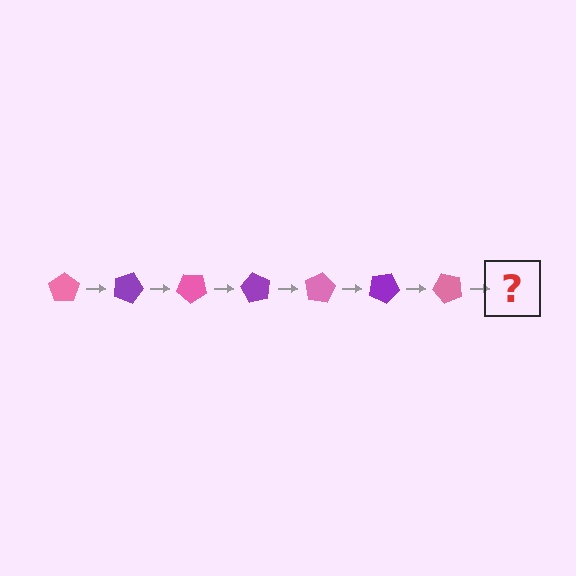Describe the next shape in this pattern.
It should be a purple pentagon, rotated 140 degrees from the start.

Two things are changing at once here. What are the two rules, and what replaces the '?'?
The two rules are that it rotates 20 degrees each step and the color cycles through pink and purple. The '?' should be a purple pentagon, rotated 140 degrees from the start.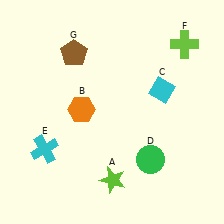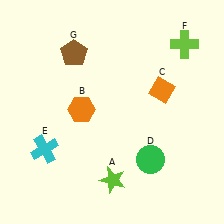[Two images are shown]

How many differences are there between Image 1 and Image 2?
There is 1 difference between the two images.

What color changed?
The diamond (C) changed from cyan in Image 1 to orange in Image 2.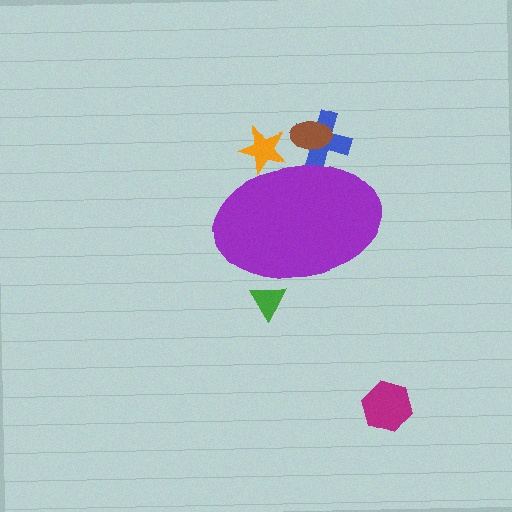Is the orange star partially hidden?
Yes, the orange star is partially hidden behind the purple ellipse.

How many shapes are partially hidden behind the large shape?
4 shapes are partially hidden.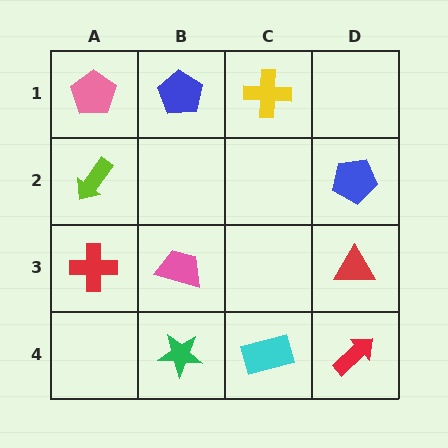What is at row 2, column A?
A lime arrow.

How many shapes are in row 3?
3 shapes.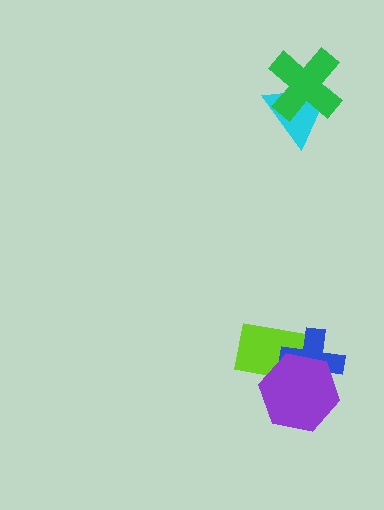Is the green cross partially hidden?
No, no other shape covers it.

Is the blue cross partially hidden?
Yes, it is partially covered by another shape.